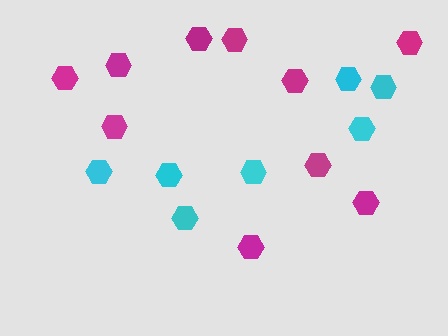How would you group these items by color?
There are 2 groups: one group of cyan hexagons (7) and one group of magenta hexagons (10).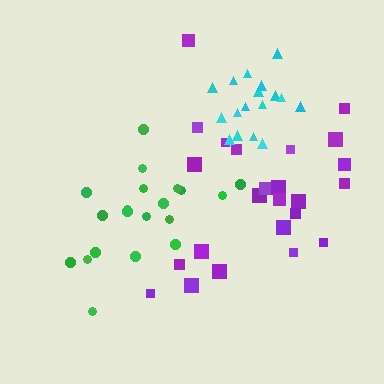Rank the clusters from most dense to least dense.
cyan, green, purple.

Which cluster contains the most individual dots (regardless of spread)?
Purple (24).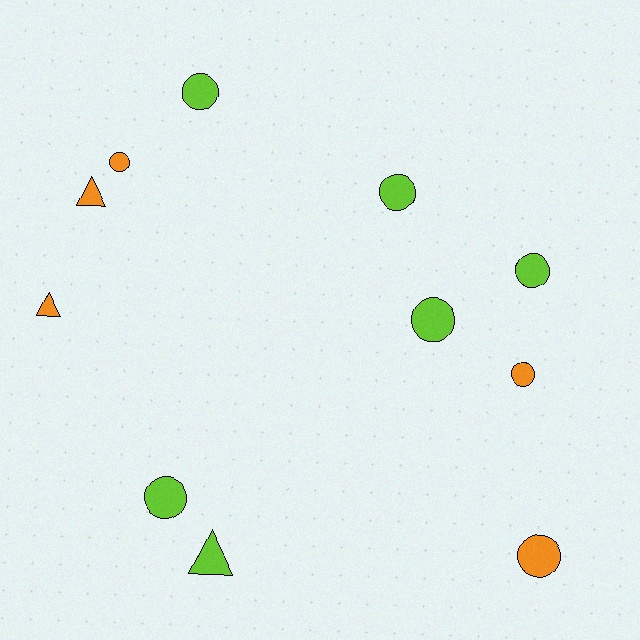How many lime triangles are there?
There is 1 lime triangle.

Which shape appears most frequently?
Circle, with 8 objects.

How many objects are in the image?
There are 11 objects.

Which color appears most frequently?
Lime, with 6 objects.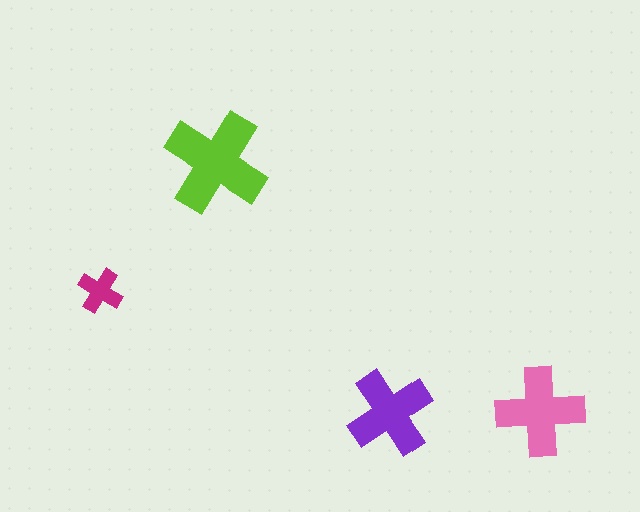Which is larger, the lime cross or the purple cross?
The lime one.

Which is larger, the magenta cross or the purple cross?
The purple one.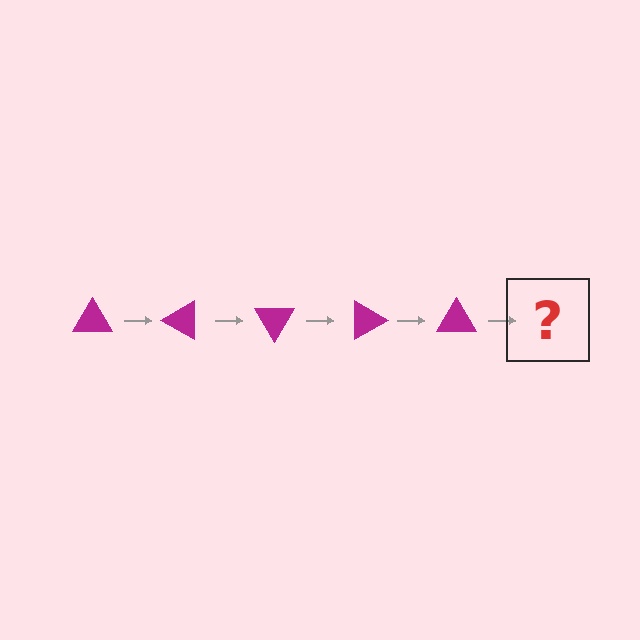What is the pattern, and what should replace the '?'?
The pattern is that the triangle rotates 30 degrees each step. The '?' should be a magenta triangle rotated 150 degrees.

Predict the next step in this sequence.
The next step is a magenta triangle rotated 150 degrees.